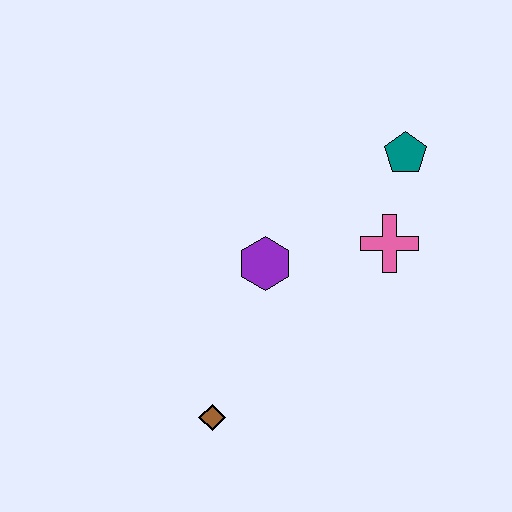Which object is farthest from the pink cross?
The brown diamond is farthest from the pink cross.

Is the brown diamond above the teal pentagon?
No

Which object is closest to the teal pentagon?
The pink cross is closest to the teal pentagon.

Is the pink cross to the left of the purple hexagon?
No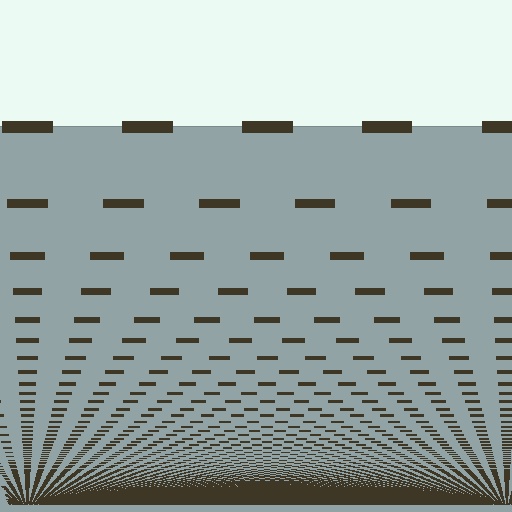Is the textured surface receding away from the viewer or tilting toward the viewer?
The surface appears to tilt toward the viewer. Texture elements get larger and sparser toward the top.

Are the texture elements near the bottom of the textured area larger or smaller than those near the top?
Smaller. The gradient is inverted — elements near the bottom are smaller and denser.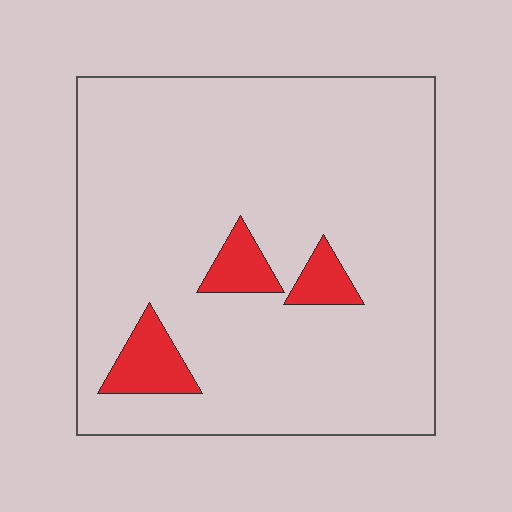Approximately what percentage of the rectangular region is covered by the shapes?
Approximately 10%.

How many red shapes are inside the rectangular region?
3.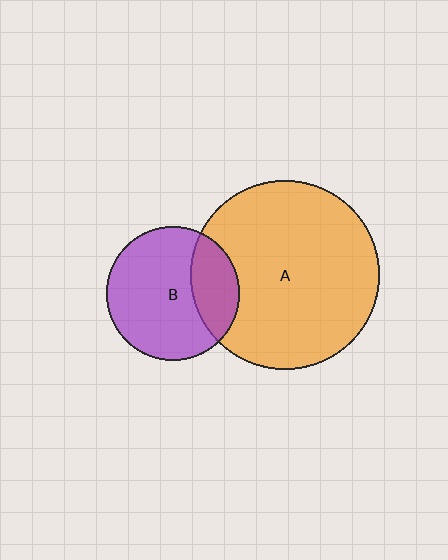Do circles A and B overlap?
Yes.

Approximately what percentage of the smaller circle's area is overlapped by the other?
Approximately 25%.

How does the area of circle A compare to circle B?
Approximately 2.0 times.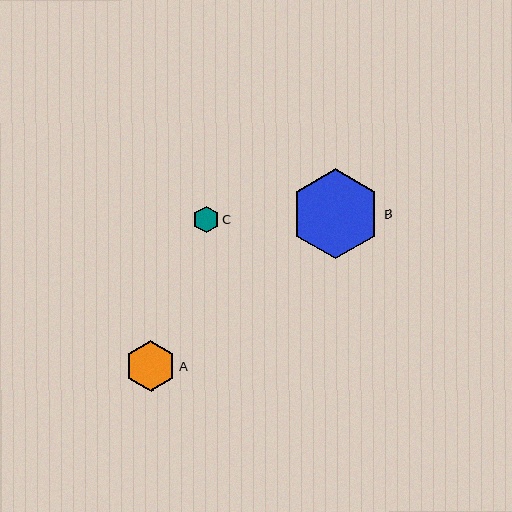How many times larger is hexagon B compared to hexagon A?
Hexagon B is approximately 1.8 times the size of hexagon A.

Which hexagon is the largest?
Hexagon B is the largest with a size of approximately 90 pixels.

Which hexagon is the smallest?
Hexagon C is the smallest with a size of approximately 26 pixels.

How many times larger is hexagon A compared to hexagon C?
Hexagon A is approximately 1.9 times the size of hexagon C.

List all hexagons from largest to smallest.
From largest to smallest: B, A, C.